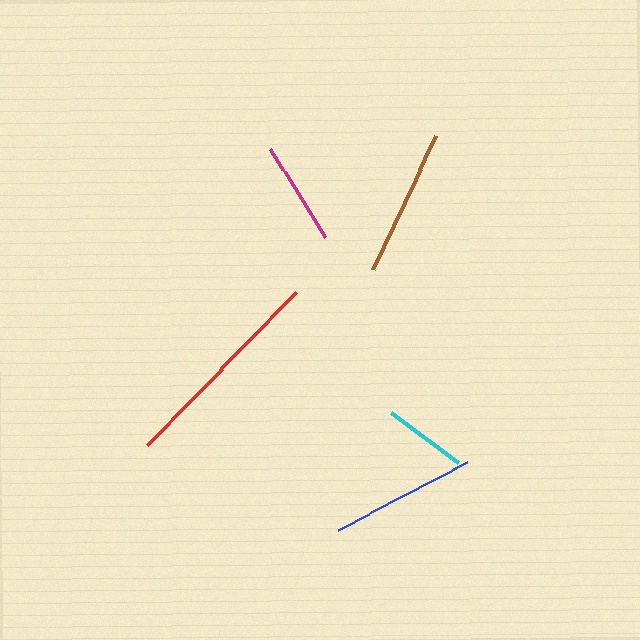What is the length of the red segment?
The red segment is approximately 212 pixels long.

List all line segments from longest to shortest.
From longest to shortest: red, brown, blue, magenta, cyan.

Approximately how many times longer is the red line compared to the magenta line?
The red line is approximately 2.1 times the length of the magenta line.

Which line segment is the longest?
The red line is the longest at approximately 212 pixels.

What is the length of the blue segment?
The blue segment is approximately 146 pixels long.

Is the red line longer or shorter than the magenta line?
The red line is longer than the magenta line.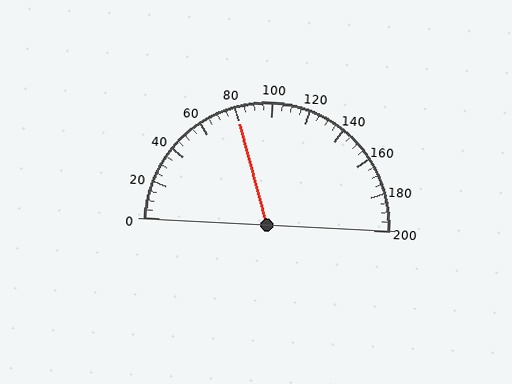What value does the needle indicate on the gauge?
The needle indicates approximately 80.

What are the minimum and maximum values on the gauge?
The gauge ranges from 0 to 200.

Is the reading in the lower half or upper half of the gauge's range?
The reading is in the lower half of the range (0 to 200).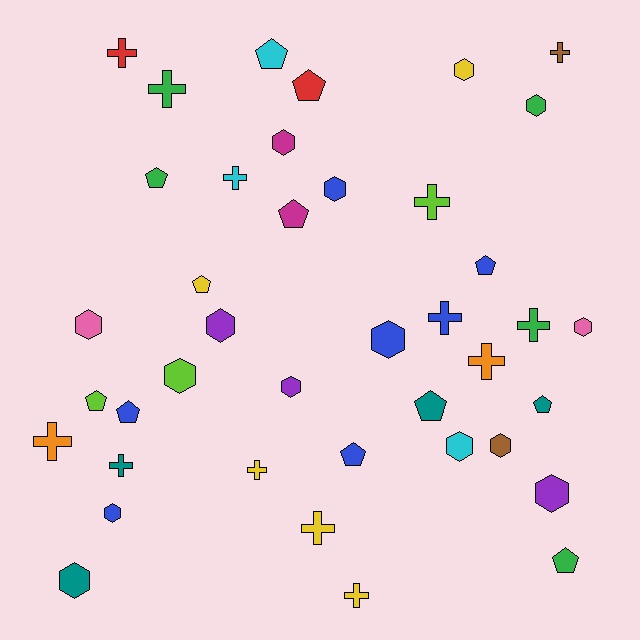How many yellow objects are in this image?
There are 5 yellow objects.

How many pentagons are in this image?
There are 12 pentagons.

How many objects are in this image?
There are 40 objects.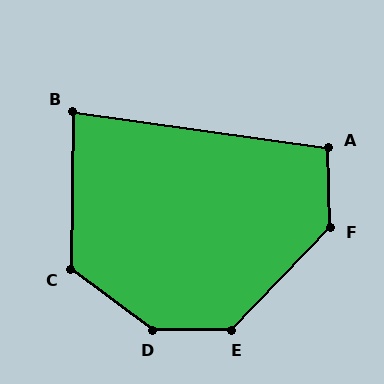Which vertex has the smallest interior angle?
B, at approximately 83 degrees.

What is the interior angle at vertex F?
Approximately 134 degrees (obtuse).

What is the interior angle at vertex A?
Approximately 100 degrees (obtuse).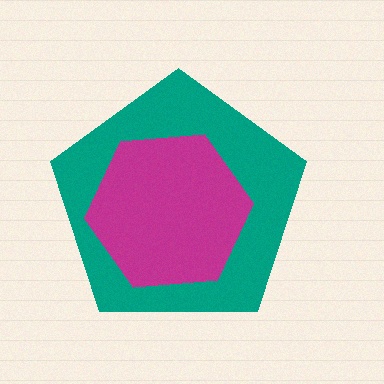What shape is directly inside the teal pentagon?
The magenta hexagon.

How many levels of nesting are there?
2.